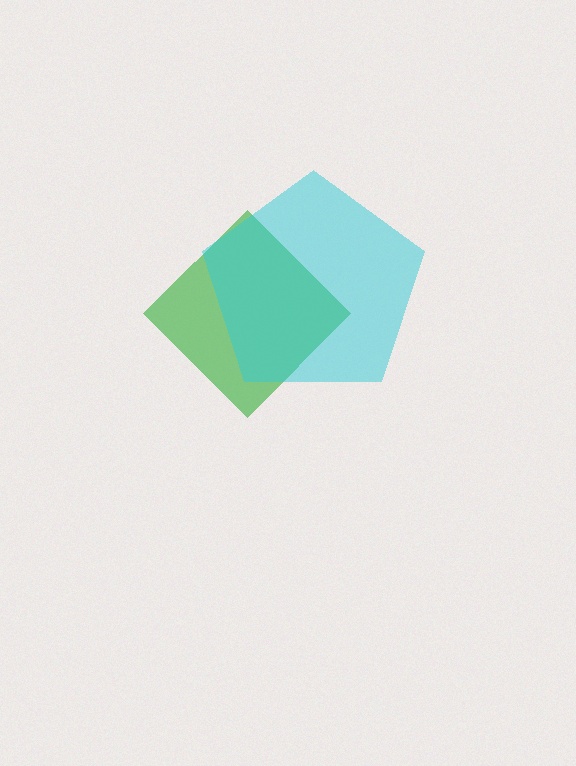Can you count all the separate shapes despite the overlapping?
Yes, there are 2 separate shapes.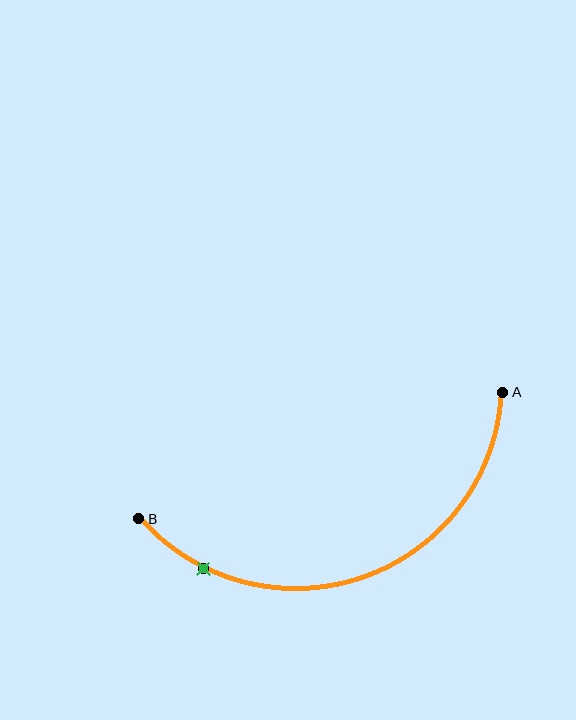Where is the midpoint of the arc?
The arc midpoint is the point on the curve farthest from the straight line joining A and B. It sits below that line.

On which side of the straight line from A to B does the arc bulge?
The arc bulges below the straight line connecting A and B.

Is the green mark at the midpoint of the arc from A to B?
No. The green mark lies on the arc but is closer to endpoint B. The arc midpoint would be at the point on the curve equidistant along the arc from both A and B.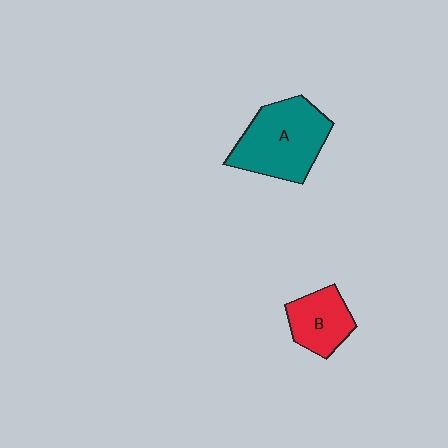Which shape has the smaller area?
Shape B (red).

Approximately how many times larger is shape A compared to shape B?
Approximately 1.8 times.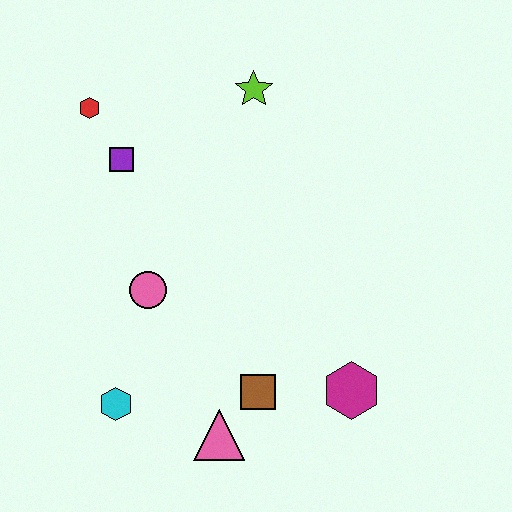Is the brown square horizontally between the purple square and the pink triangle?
No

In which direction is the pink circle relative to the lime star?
The pink circle is below the lime star.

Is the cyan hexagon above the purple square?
No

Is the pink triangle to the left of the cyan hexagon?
No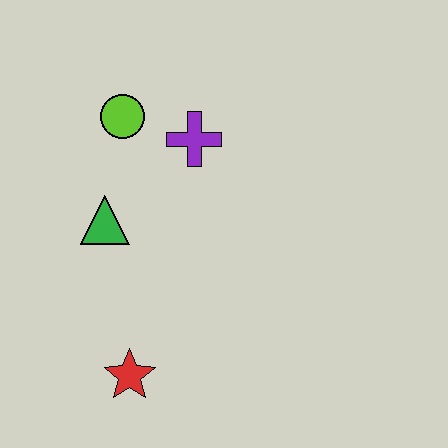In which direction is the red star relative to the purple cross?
The red star is below the purple cross.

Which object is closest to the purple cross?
The lime circle is closest to the purple cross.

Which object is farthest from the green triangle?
The red star is farthest from the green triangle.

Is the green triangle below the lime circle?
Yes